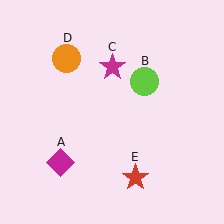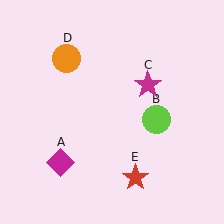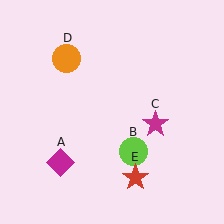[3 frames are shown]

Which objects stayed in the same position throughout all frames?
Magenta diamond (object A) and orange circle (object D) and red star (object E) remained stationary.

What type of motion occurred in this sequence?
The lime circle (object B), magenta star (object C) rotated clockwise around the center of the scene.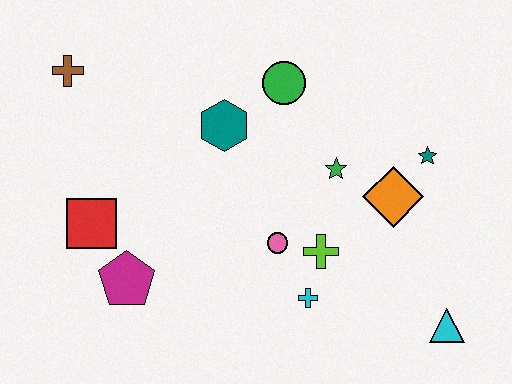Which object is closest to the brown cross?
The red square is closest to the brown cross.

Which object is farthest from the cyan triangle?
The brown cross is farthest from the cyan triangle.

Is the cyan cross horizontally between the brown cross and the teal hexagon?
No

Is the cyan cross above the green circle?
No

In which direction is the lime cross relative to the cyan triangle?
The lime cross is to the left of the cyan triangle.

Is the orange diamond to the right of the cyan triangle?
No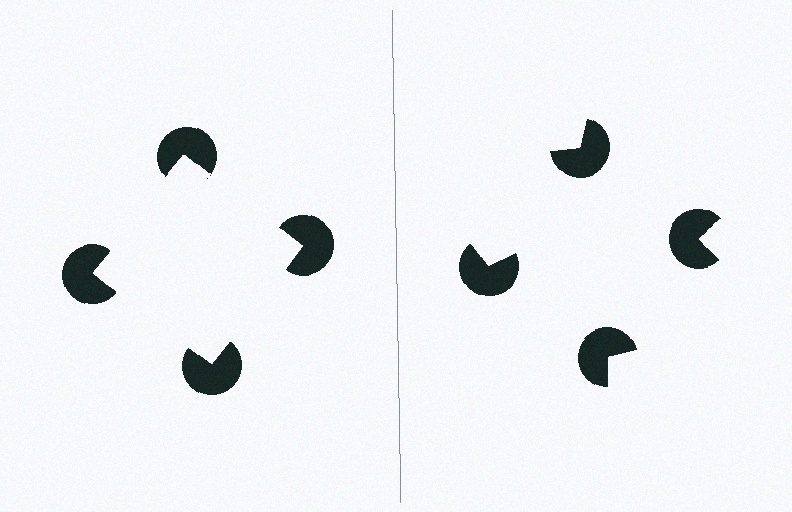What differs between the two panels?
The pac-man discs are positioned identically on both sides; only the wedge orientations differ. On the left they align to a square; on the right they are misaligned.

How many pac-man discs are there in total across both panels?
8 — 4 on each side.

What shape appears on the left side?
An illusory square.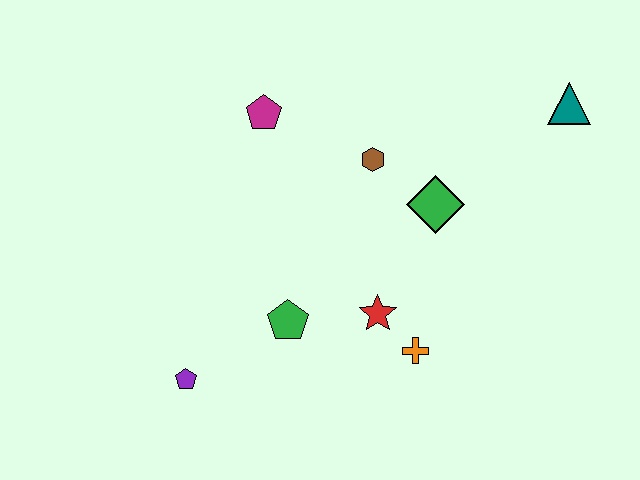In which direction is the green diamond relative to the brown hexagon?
The green diamond is to the right of the brown hexagon.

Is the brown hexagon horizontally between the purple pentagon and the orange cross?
Yes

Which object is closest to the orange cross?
The red star is closest to the orange cross.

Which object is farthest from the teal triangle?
The purple pentagon is farthest from the teal triangle.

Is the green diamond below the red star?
No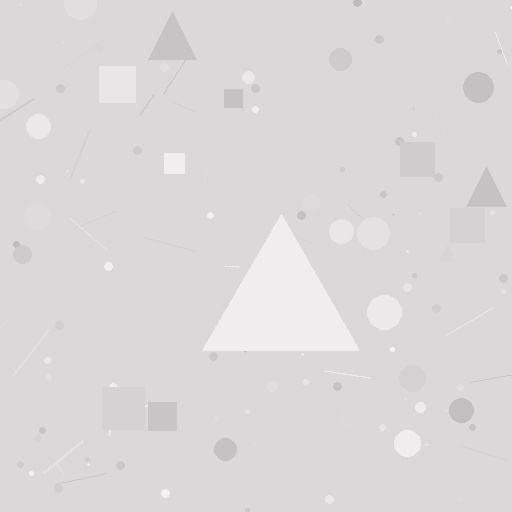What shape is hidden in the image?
A triangle is hidden in the image.